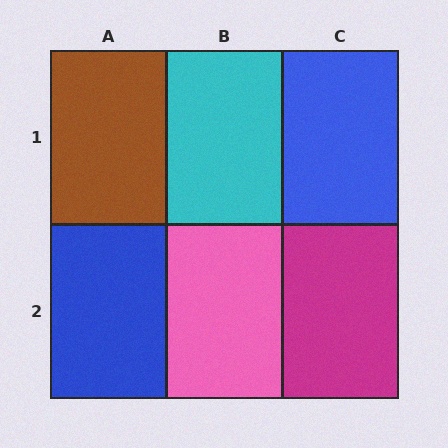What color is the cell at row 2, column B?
Pink.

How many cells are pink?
1 cell is pink.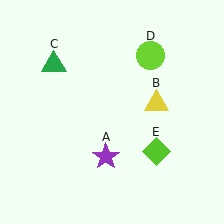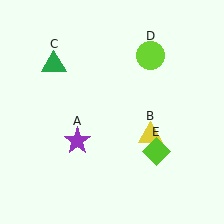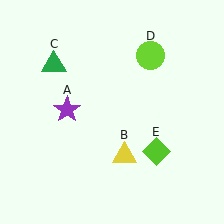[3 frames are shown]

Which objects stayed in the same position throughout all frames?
Green triangle (object C) and lime circle (object D) and lime diamond (object E) remained stationary.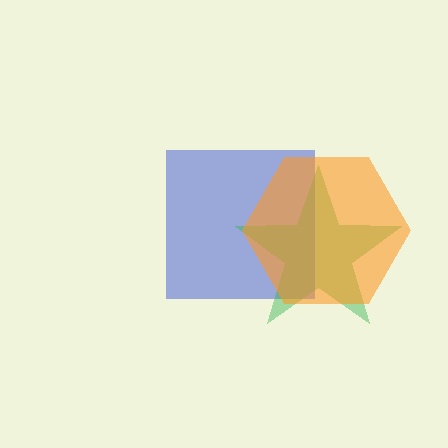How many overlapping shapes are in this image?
There are 3 overlapping shapes in the image.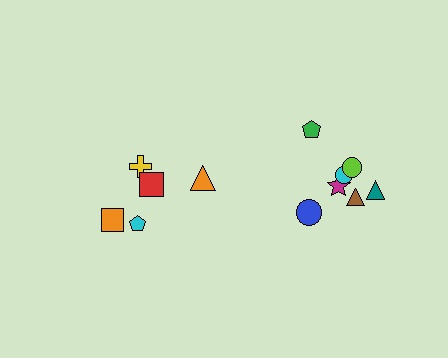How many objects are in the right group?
There are 7 objects.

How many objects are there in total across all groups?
There are 12 objects.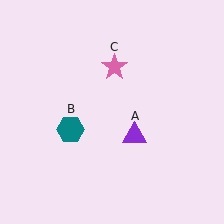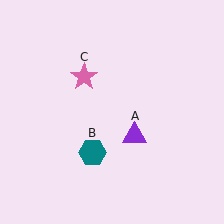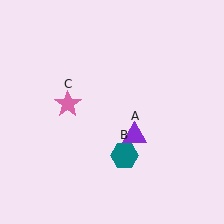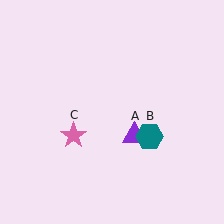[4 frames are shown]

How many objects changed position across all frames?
2 objects changed position: teal hexagon (object B), pink star (object C).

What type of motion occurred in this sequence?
The teal hexagon (object B), pink star (object C) rotated counterclockwise around the center of the scene.